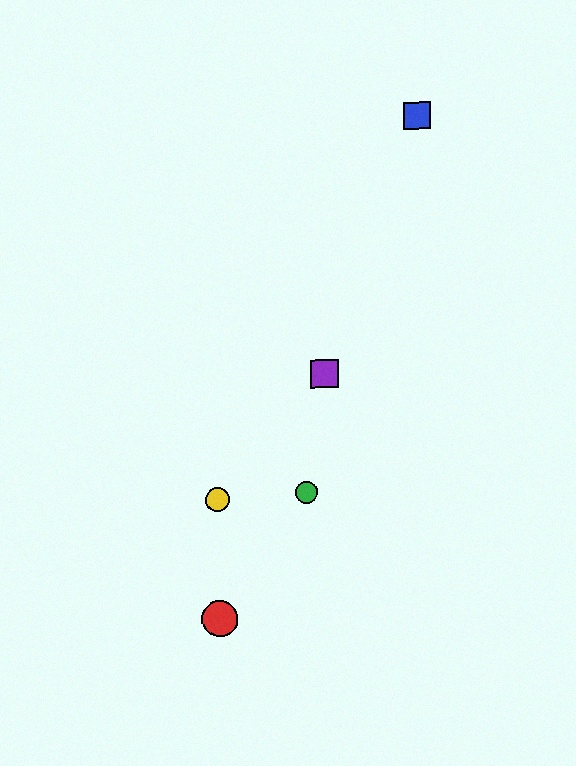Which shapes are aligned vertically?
The red circle, the yellow circle are aligned vertically.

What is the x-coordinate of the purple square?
The purple square is at x≈325.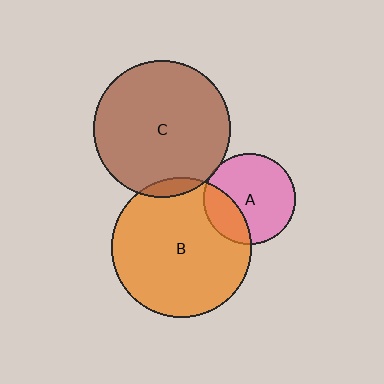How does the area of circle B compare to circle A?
Approximately 2.3 times.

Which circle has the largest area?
Circle B (orange).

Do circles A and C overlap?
Yes.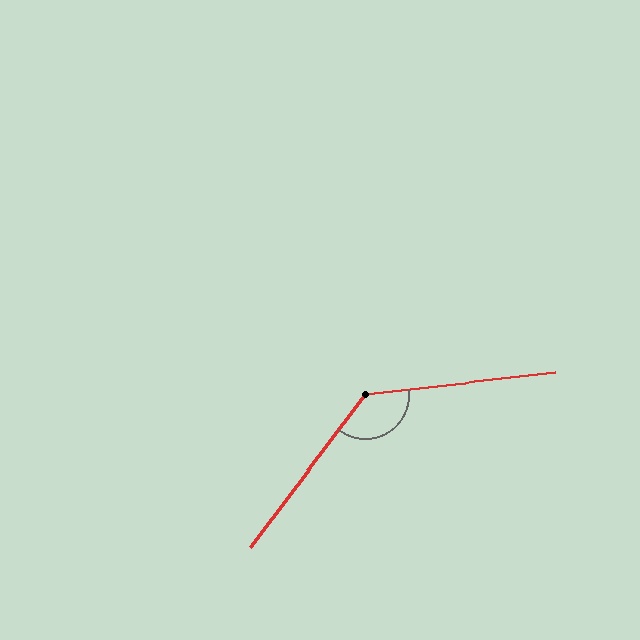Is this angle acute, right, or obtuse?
It is obtuse.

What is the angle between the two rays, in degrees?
Approximately 134 degrees.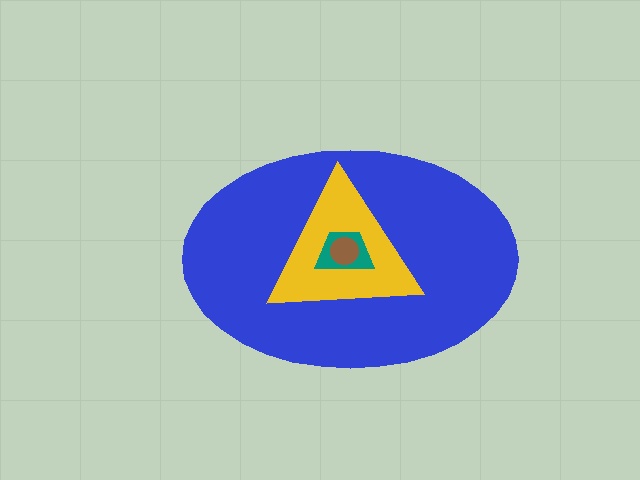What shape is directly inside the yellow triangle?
The teal trapezoid.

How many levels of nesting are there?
4.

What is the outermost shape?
The blue ellipse.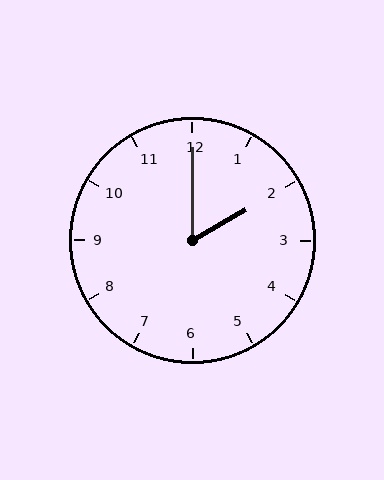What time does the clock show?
2:00.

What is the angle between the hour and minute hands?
Approximately 60 degrees.